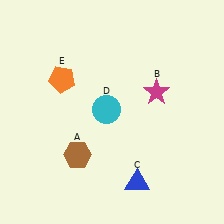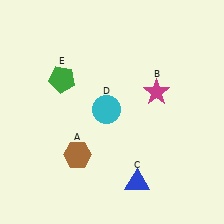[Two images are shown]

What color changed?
The pentagon (E) changed from orange in Image 1 to green in Image 2.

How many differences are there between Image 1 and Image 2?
There is 1 difference between the two images.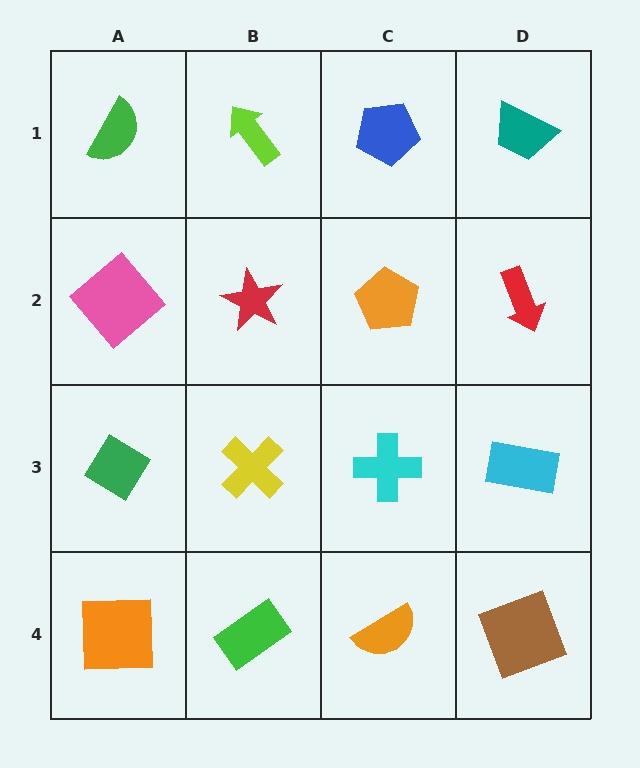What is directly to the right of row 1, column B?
A blue pentagon.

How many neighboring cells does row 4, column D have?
2.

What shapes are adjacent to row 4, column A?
A green diamond (row 3, column A), a green rectangle (row 4, column B).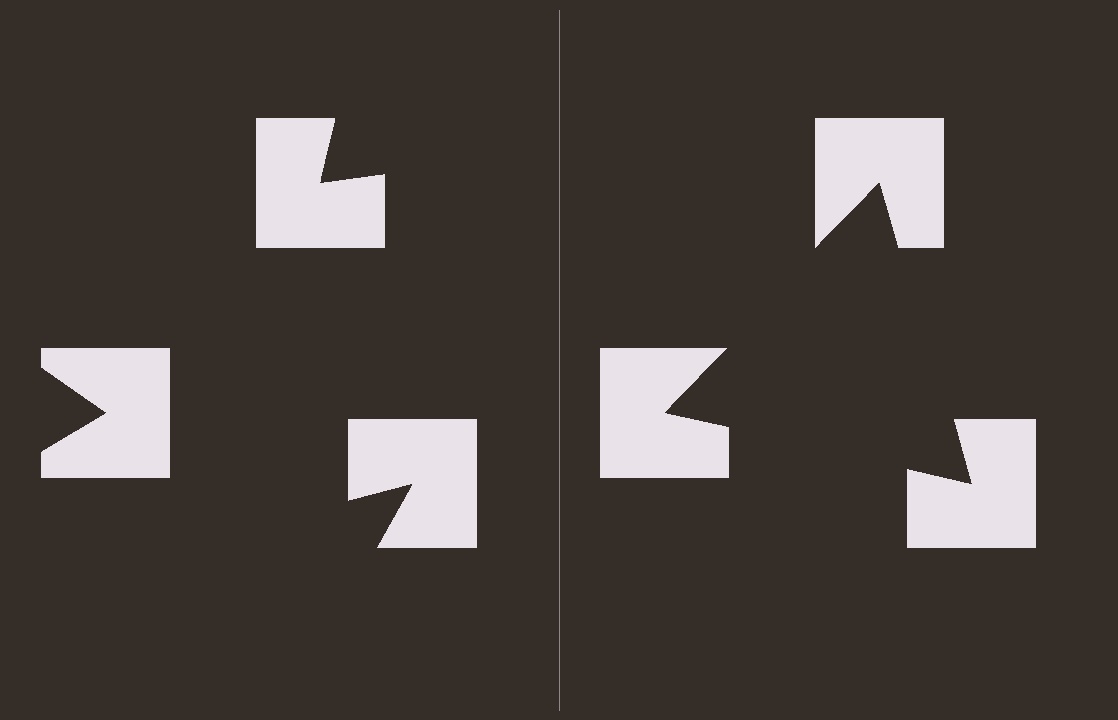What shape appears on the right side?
An illusory triangle.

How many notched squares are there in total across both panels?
6 — 3 on each side.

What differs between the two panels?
The notched squares are positioned identically on both sides; only the wedge orientations differ. On the right they align to a triangle; on the left they are misaligned.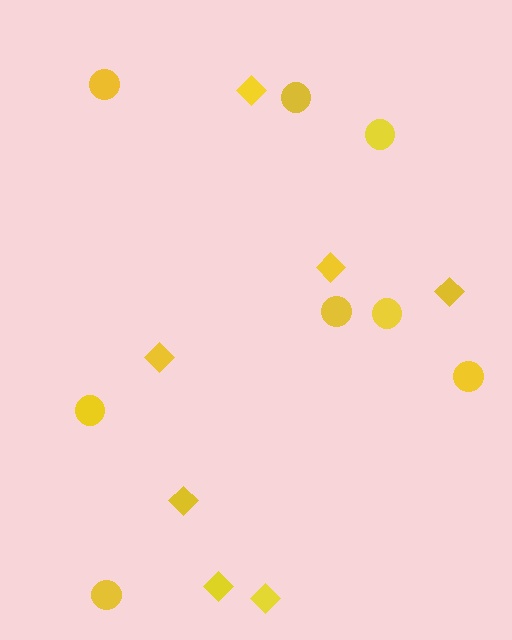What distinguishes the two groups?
There are 2 groups: one group of circles (8) and one group of diamonds (7).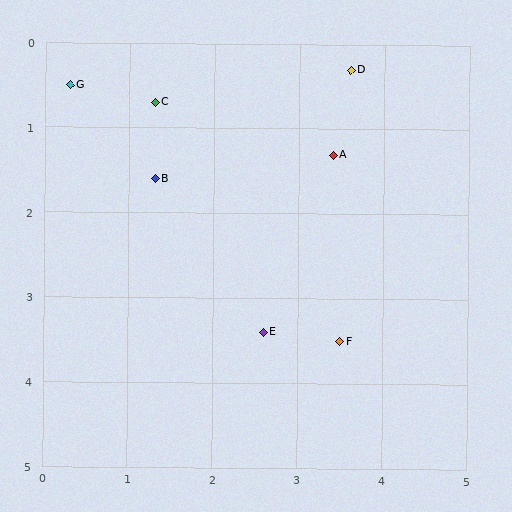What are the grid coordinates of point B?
Point B is at approximately (1.3, 1.6).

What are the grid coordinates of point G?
Point G is at approximately (0.3, 0.5).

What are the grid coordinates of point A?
Point A is at approximately (3.4, 1.3).